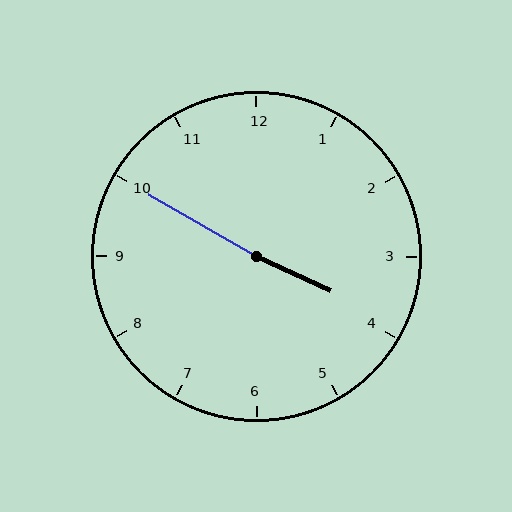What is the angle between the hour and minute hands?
Approximately 175 degrees.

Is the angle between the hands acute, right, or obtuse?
It is obtuse.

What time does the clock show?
3:50.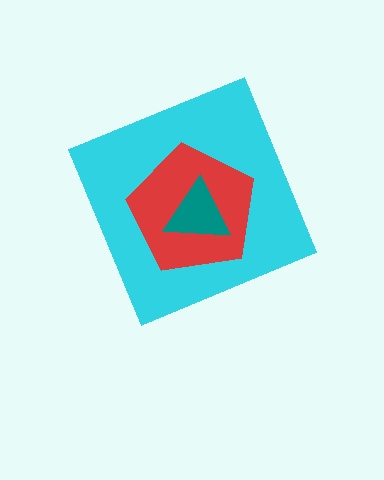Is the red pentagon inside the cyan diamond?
Yes.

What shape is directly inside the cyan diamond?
The red pentagon.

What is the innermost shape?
The teal triangle.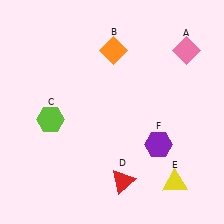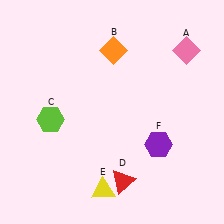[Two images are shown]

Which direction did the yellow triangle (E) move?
The yellow triangle (E) moved left.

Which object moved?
The yellow triangle (E) moved left.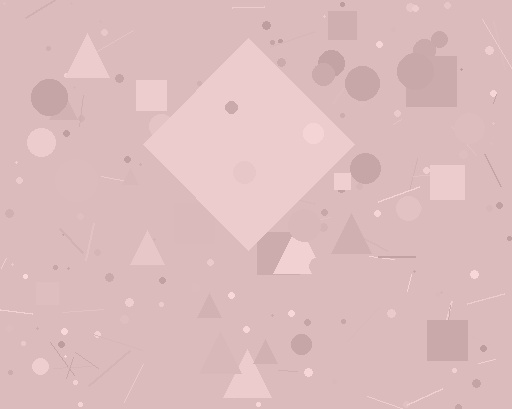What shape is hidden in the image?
A diamond is hidden in the image.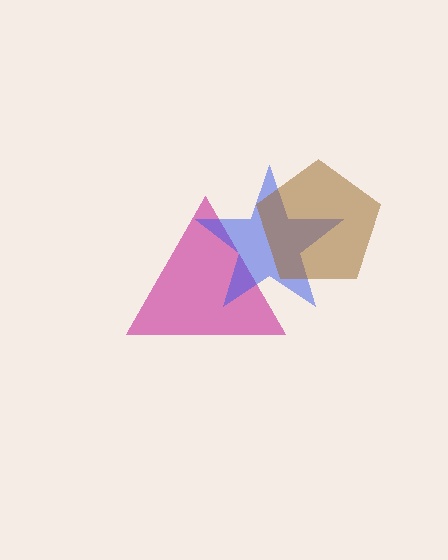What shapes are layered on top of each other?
The layered shapes are: a magenta triangle, a blue star, a brown pentagon.